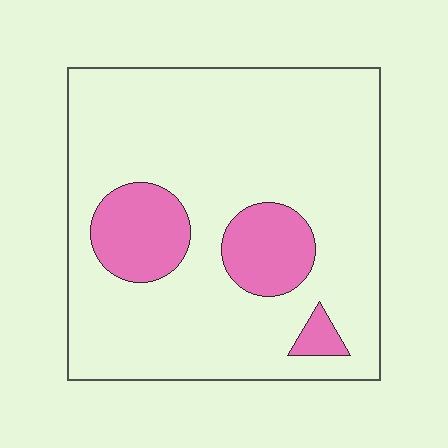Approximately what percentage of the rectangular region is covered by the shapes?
Approximately 15%.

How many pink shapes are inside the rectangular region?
3.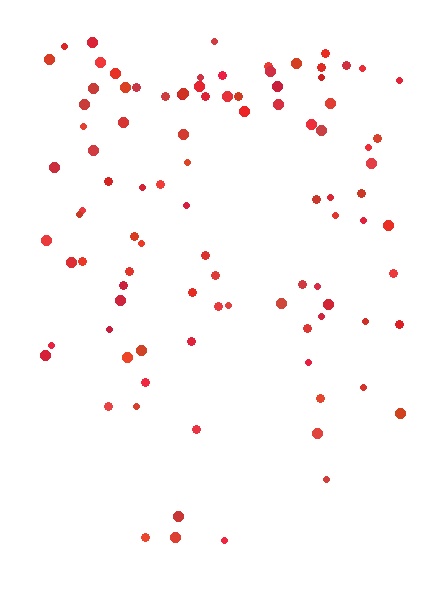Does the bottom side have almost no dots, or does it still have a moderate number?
Still a moderate number, just noticeably fewer than the top.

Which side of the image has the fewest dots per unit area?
The bottom.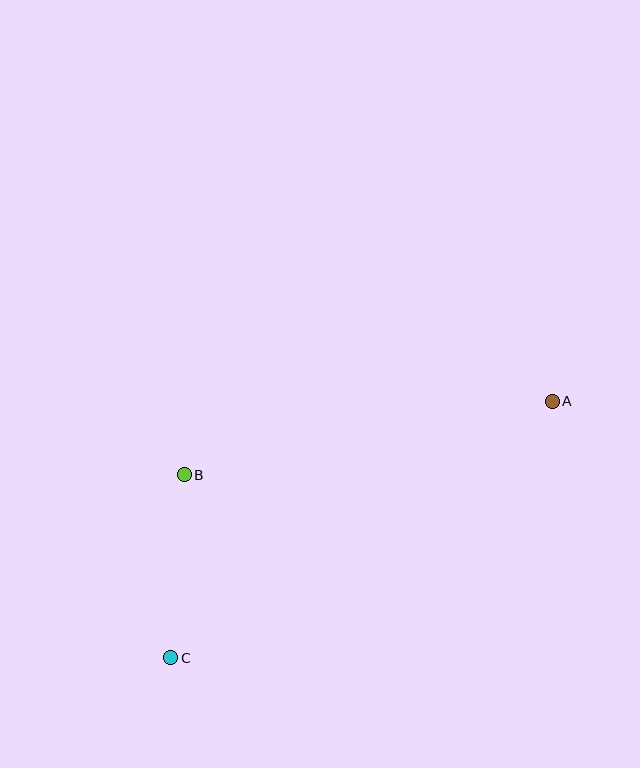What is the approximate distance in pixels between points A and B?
The distance between A and B is approximately 375 pixels.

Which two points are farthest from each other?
Points A and C are farthest from each other.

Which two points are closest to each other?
Points B and C are closest to each other.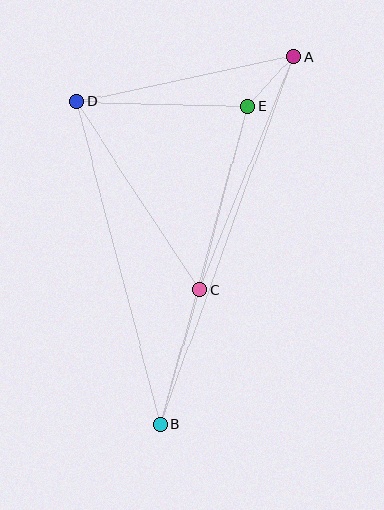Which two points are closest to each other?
Points A and E are closest to each other.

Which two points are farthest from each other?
Points A and B are farthest from each other.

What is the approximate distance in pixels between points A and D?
The distance between A and D is approximately 222 pixels.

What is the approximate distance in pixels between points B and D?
The distance between B and D is approximately 333 pixels.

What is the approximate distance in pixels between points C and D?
The distance between C and D is approximately 225 pixels.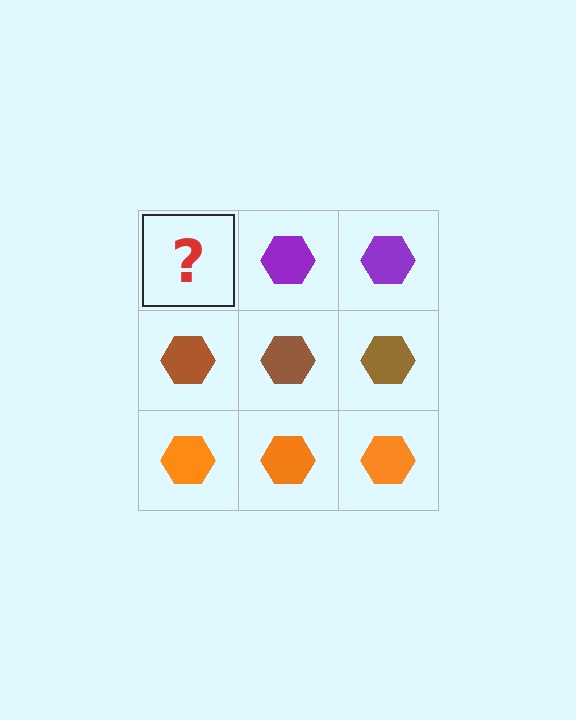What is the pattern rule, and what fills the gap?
The rule is that each row has a consistent color. The gap should be filled with a purple hexagon.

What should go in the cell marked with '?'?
The missing cell should contain a purple hexagon.